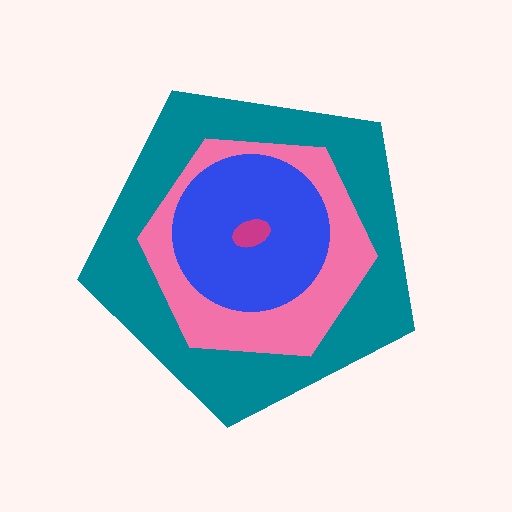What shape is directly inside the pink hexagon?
The blue circle.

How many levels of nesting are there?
4.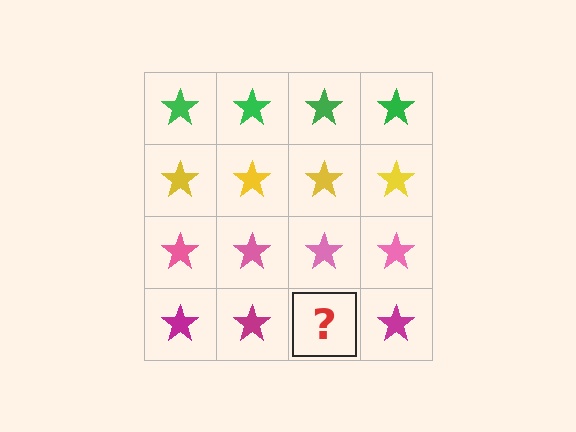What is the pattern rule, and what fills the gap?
The rule is that each row has a consistent color. The gap should be filled with a magenta star.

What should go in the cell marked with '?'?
The missing cell should contain a magenta star.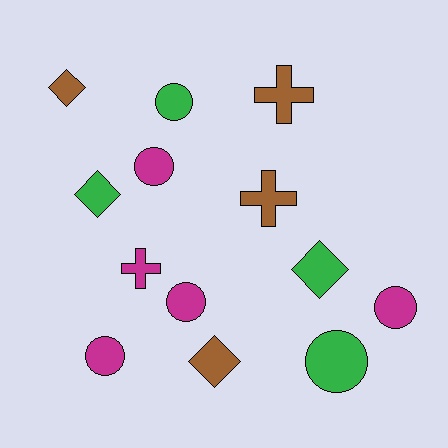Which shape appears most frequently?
Circle, with 6 objects.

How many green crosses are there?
There are no green crosses.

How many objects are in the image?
There are 13 objects.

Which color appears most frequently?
Magenta, with 5 objects.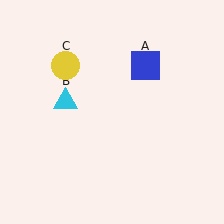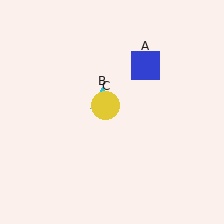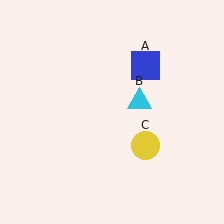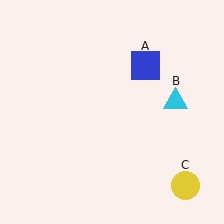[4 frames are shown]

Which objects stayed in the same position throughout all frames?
Blue square (object A) remained stationary.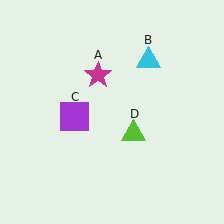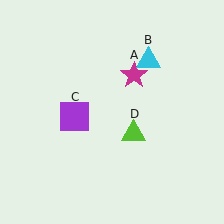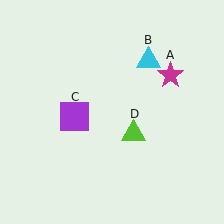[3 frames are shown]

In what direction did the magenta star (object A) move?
The magenta star (object A) moved right.